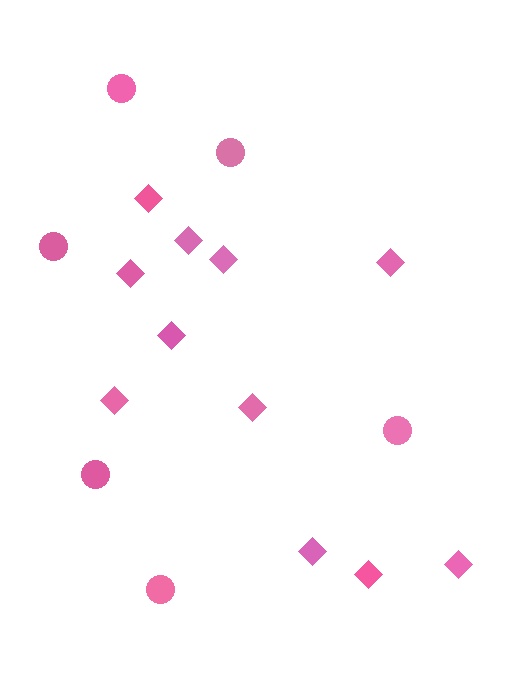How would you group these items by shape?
There are 2 groups: one group of diamonds (11) and one group of circles (6).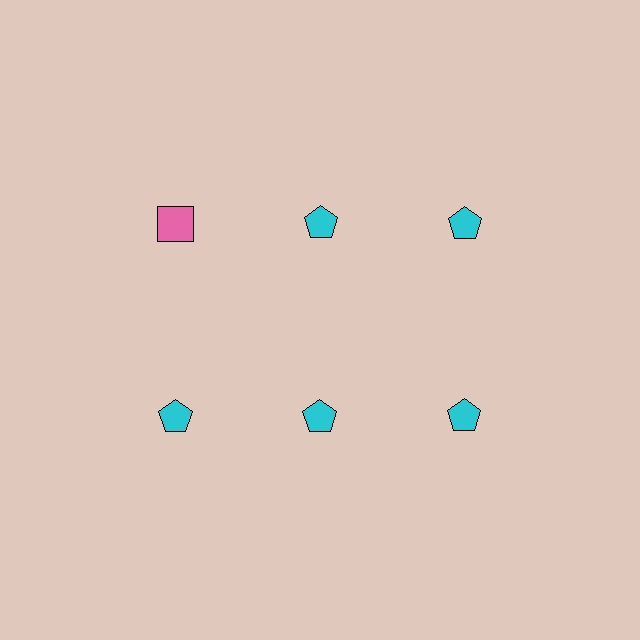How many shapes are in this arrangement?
There are 6 shapes arranged in a grid pattern.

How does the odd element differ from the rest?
It differs in both color (pink instead of cyan) and shape (square instead of pentagon).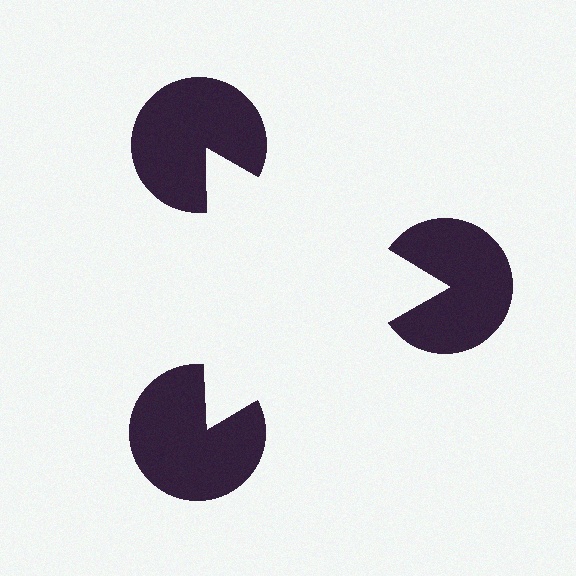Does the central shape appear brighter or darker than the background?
It typically appears slightly brighter than the background, even though no actual brightness change is drawn.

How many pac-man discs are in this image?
There are 3 — one at each vertex of the illusory triangle.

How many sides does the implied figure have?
3 sides.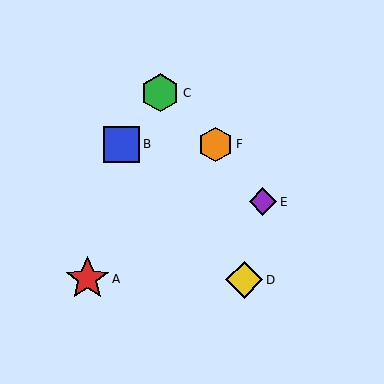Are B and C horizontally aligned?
No, B is at y≈144 and C is at y≈93.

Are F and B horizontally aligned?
Yes, both are at y≈144.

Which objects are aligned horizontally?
Objects B, F are aligned horizontally.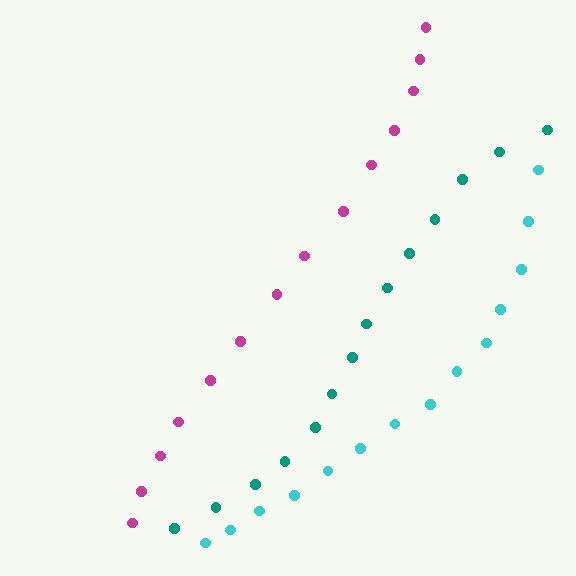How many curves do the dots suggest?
There are 3 distinct paths.